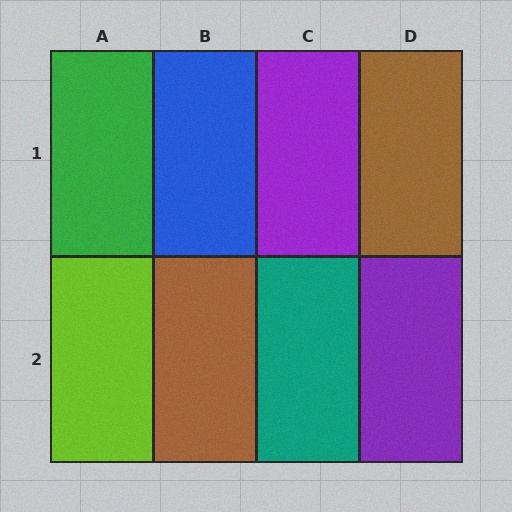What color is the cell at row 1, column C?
Purple.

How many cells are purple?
2 cells are purple.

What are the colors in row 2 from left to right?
Lime, brown, teal, purple.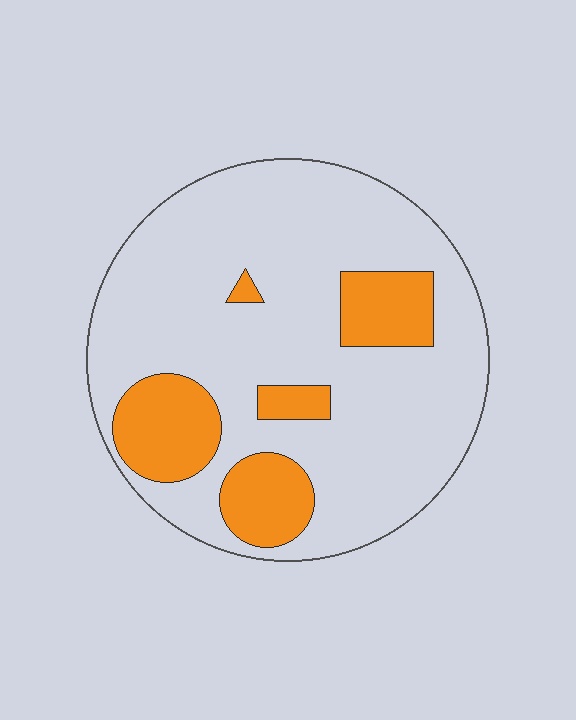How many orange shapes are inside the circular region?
5.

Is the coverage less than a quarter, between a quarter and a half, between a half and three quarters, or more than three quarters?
Less than a quarter.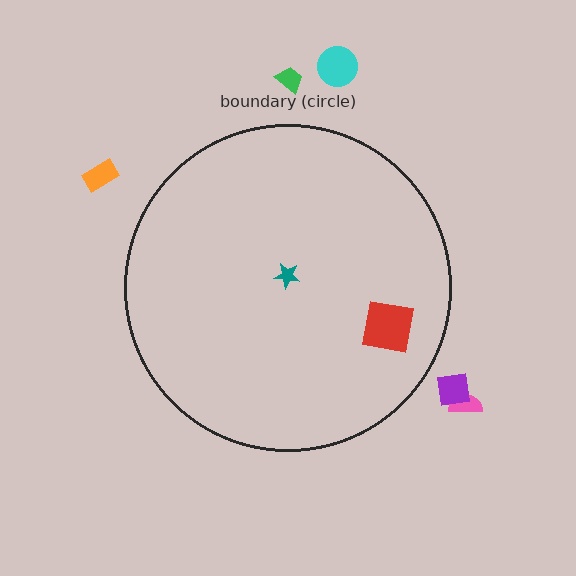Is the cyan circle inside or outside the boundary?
Outside.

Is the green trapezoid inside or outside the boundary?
Outside.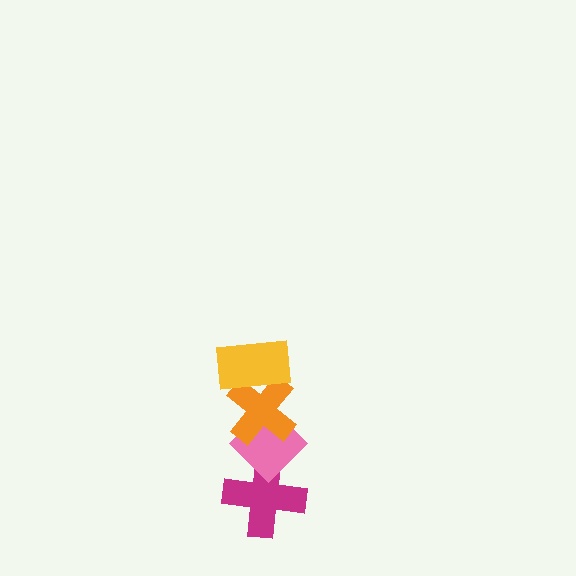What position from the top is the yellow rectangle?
The yellow rectangle is 1st from the top.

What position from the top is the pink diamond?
The pink diamond is 3rd from the top.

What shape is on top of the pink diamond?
The orange cross is on top of the pink diamond.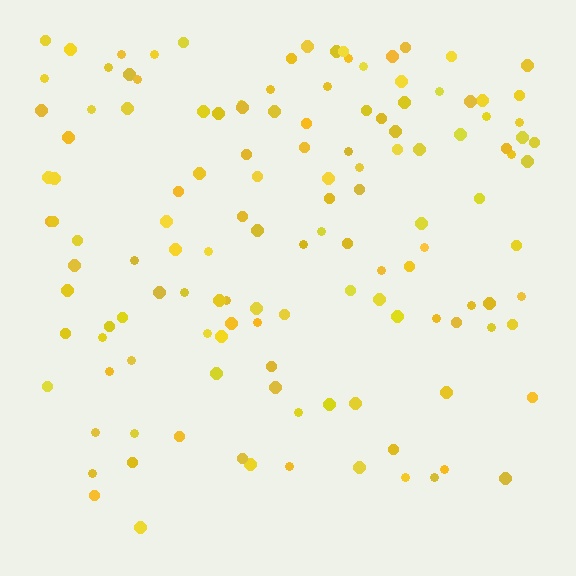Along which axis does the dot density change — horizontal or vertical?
Vertical.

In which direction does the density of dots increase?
From bottom to top, with the top side densest.